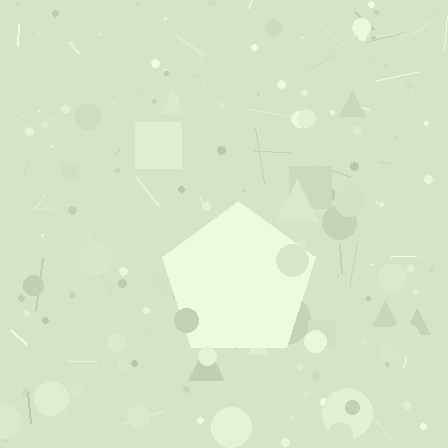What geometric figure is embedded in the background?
A pentagon is embedded in the background.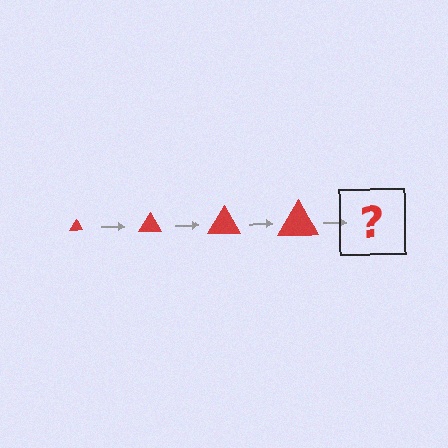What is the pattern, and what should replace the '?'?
The pattern is that the triangle gets progressively larger each step. The '?' should be a red triangle, larger than the previous one.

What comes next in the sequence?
The next element should be a red triangle, larger than the previous one.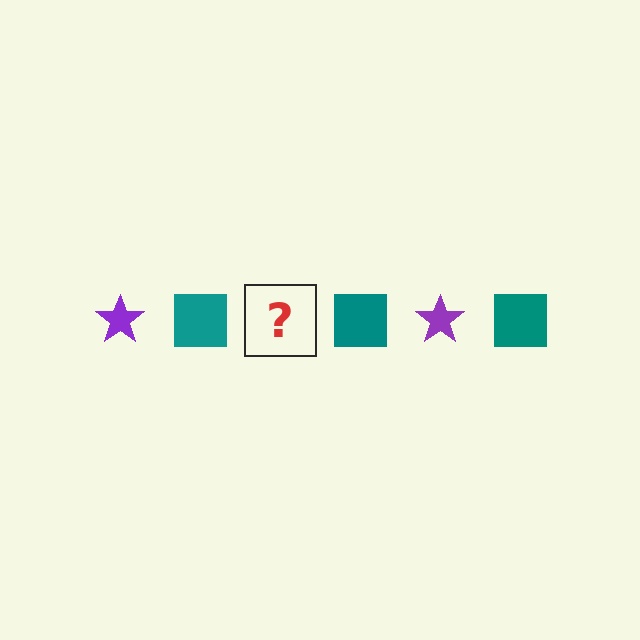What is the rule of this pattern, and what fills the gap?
The rule is that the pattern alternates between purple star and teal square. The gap should be filled with a purple star.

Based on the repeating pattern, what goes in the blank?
The blank should be a purple star.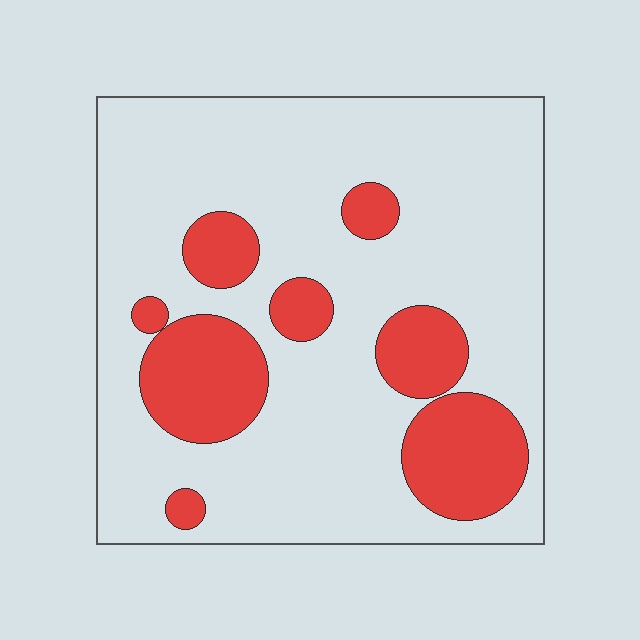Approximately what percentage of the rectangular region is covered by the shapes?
Approximately 25%.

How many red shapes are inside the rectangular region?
8.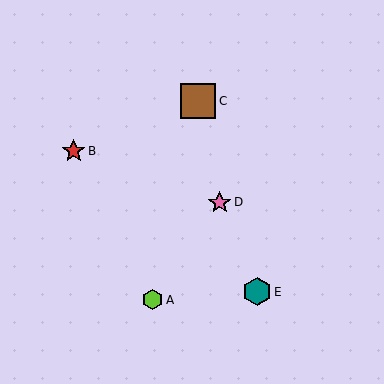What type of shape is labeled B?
Shape B is a red star.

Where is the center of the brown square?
The center of the brown square is at (198, 101).